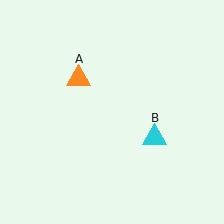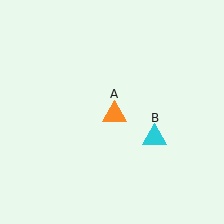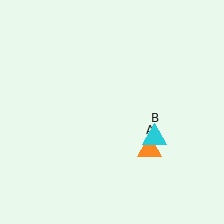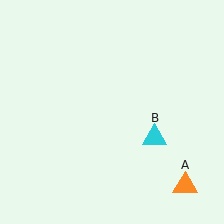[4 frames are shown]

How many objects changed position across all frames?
1 object changed position: orange triangle (object A).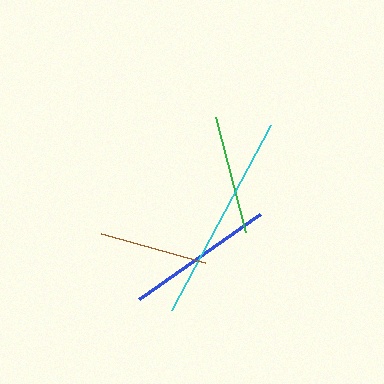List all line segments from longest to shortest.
From longest to shortest: cyan, blue, green, brown.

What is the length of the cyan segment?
The cyan segment is approximately 210 pixels long.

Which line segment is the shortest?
The brown line is the shortest at approximately 107 pixels.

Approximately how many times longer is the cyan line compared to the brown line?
The cyan line is approximately 2.0 times the length of the brown line.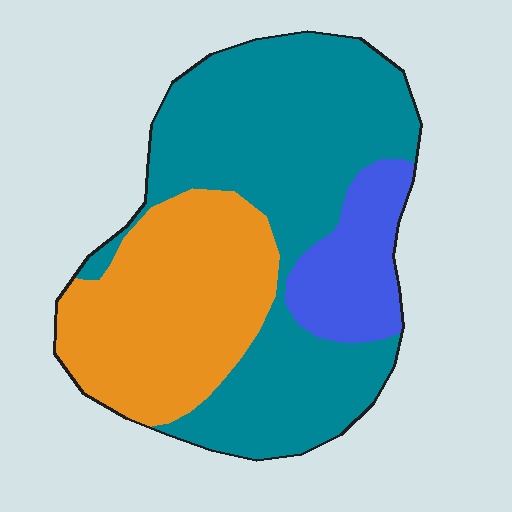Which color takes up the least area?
Blue, at roughly 15%.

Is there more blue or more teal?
Teal.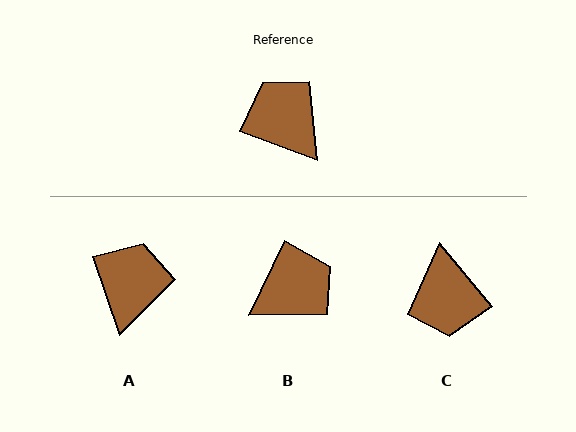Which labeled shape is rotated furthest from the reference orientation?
C, about 150 degrees away.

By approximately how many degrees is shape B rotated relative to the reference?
Approximately 95 degrees clockwise.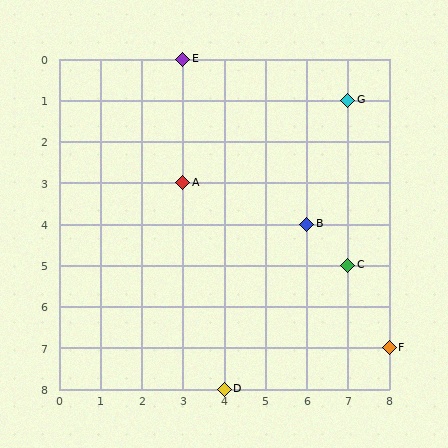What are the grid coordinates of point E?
Point E is at grid coordinates (3, 0).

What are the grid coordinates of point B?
Point B is at grid coordinates (6, 4).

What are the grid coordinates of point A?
Point A is at grid coordinates (3, 3).